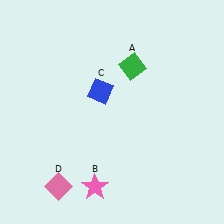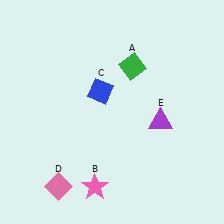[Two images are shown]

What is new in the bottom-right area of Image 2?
A purple triangle (E) was added in the bottom-right area of Image 2.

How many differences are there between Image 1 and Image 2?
There is 1 difference between the two images.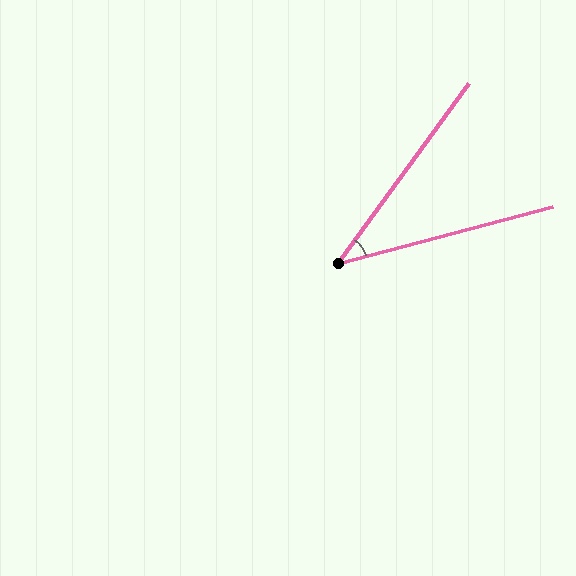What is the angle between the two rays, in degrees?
Approximately 39 degrees.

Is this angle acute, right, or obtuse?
It is acute.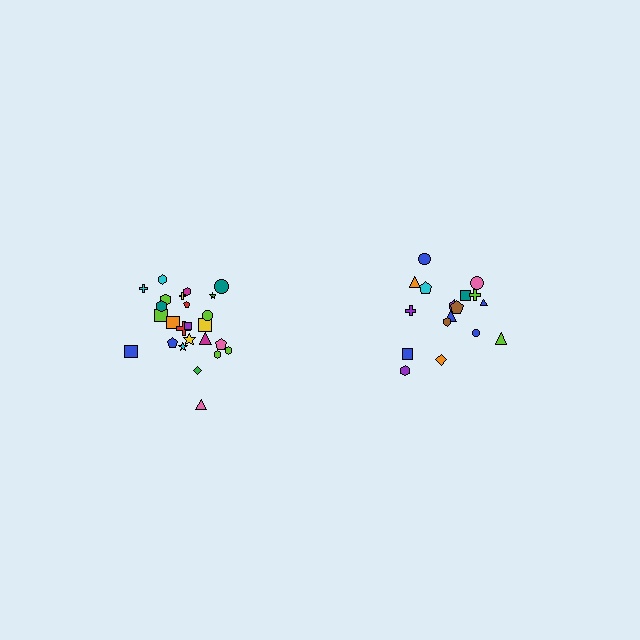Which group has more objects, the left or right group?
The left group.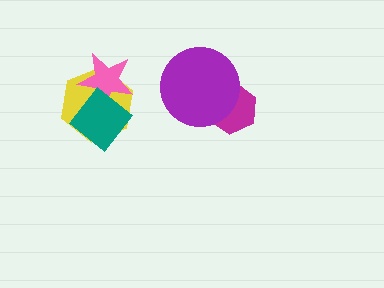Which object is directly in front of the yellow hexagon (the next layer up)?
The pink star is directly in front of the yellow hexagon.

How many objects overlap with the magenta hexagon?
1 object overlaps with the magenta hexagon.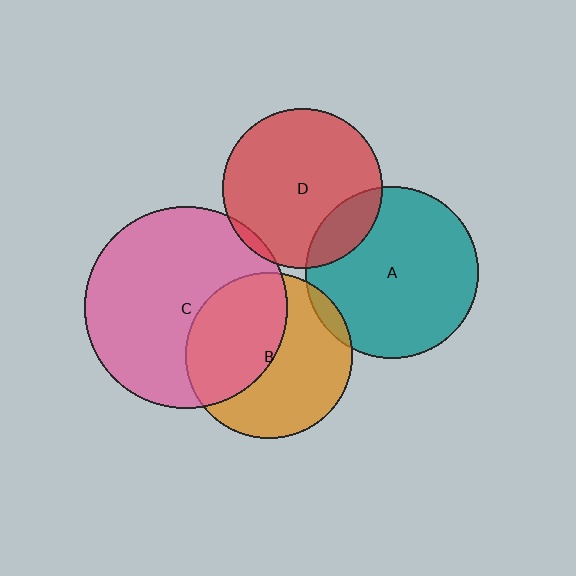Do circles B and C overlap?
Yes.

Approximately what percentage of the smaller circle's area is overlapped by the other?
Approximately 45%.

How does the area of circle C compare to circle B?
Approximately 1.5 times.